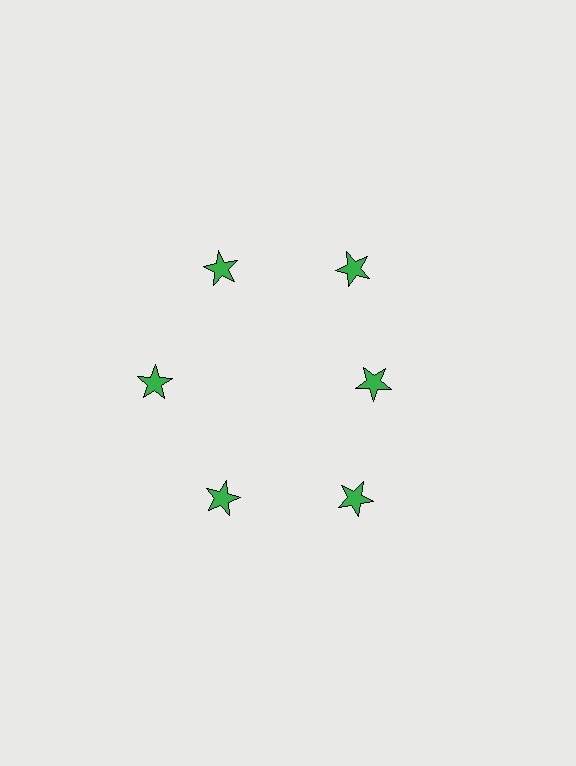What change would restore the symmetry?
The symmetry would be restored by moving it outward, back onto the ring so that all 6 stars sit at equal angles and equal distance from the center.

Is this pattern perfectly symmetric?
No. The 6 green stars are arranged in a ring, but one element near the 3 o'clock position is pulled inward toward the center, breaking the 6-fold rotational symmetry.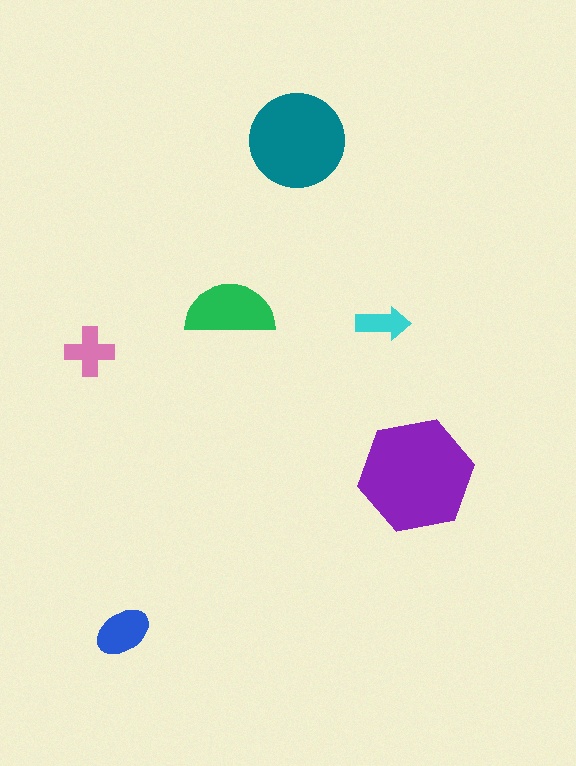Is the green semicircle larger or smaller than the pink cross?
Larger.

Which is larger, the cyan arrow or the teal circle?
The teal circle.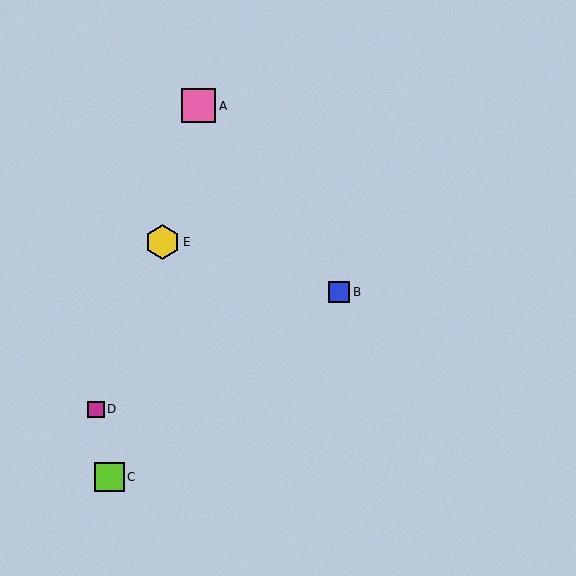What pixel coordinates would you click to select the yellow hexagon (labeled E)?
Click at (162, 242) to select the yellow hexagon E.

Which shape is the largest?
The yellow hexagon (labeled E) is the largest.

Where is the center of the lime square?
The center of the lime square is at (109, 477).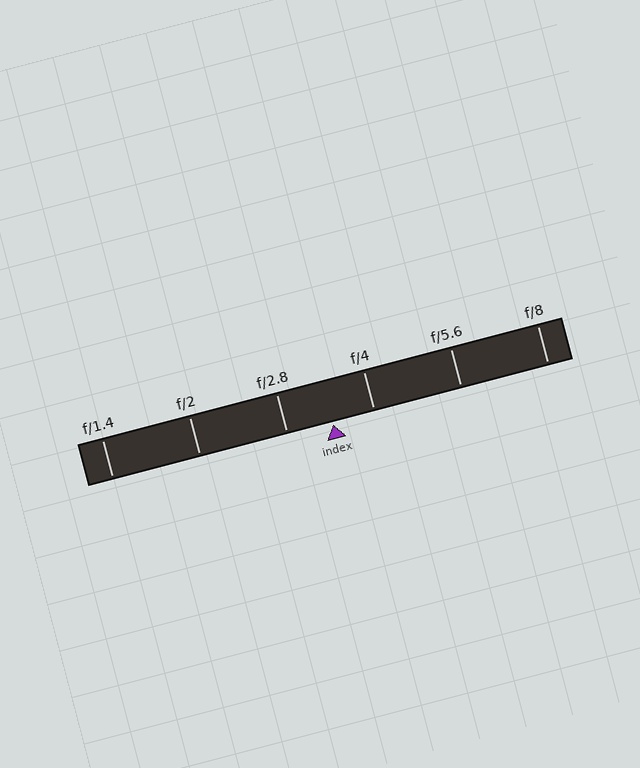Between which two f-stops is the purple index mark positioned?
The index mark is between f/2.8 and f/4.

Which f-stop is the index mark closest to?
The index mark is closest to f/4.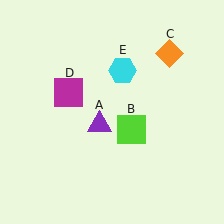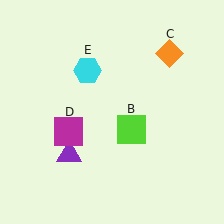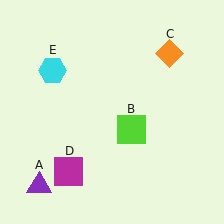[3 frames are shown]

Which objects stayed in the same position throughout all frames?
Lime square (object B) and orange diamond (object C) remained stationary.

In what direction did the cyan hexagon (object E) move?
The cyan hexagon (object E) moved left.